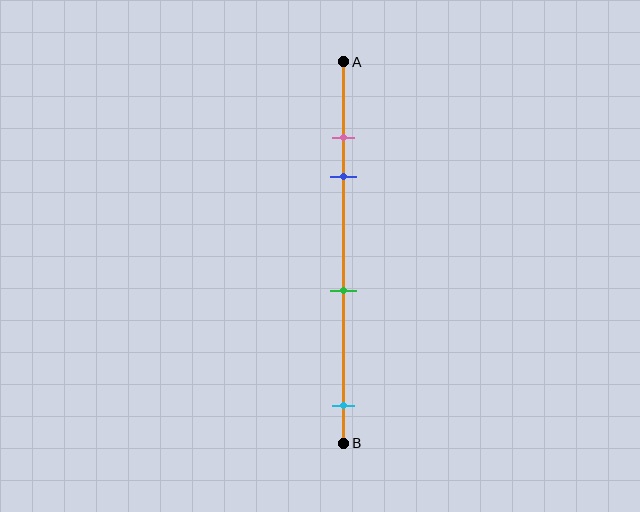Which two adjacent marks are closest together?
The pink and blue marks are the closest adjacent pair.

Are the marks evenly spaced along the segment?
No, the marks are not evenly spaced.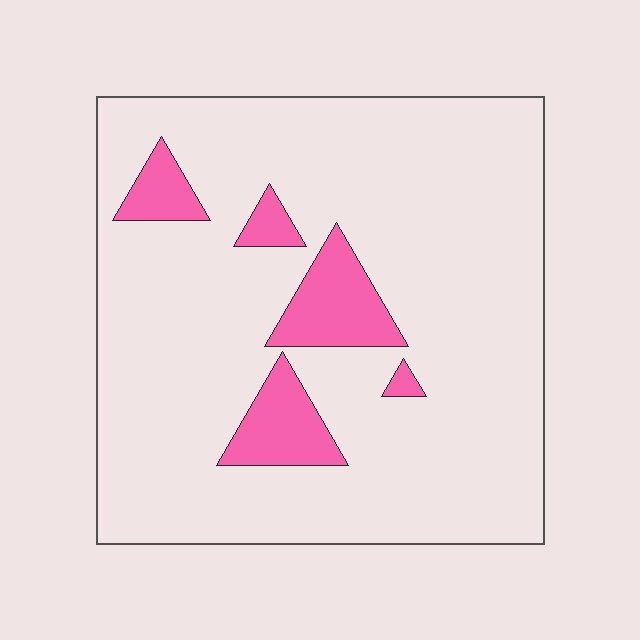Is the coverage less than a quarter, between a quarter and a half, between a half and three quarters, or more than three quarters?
Less than a quarter.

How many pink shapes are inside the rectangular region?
5.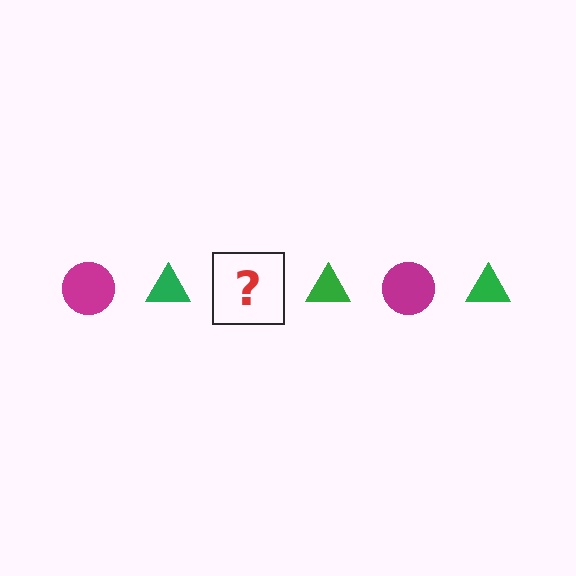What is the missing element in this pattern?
The missing element is a magenta circle.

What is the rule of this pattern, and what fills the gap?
The rule is that the pattern alternates between magenta circle and green triangle. The gap should be filled with a magenta circle.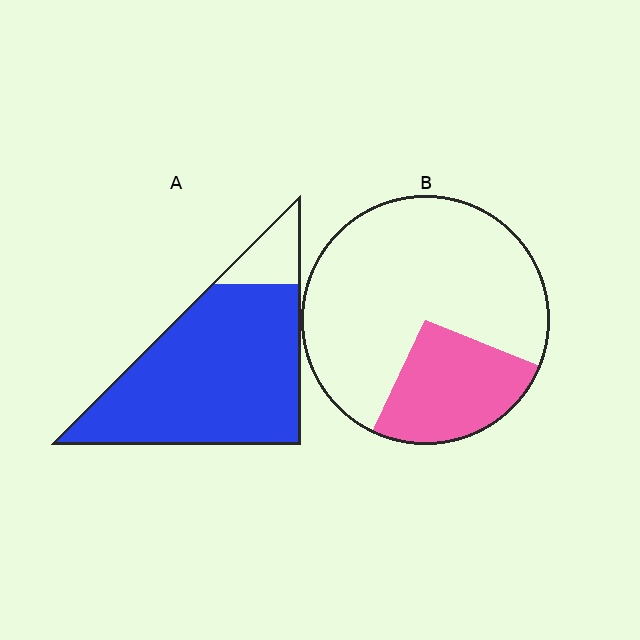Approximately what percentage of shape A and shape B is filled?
A is approximately 85% and B is approximately 25%.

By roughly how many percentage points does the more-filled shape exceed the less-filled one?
By roughly 60 percentage points (A over B).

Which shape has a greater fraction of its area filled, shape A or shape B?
Shape A.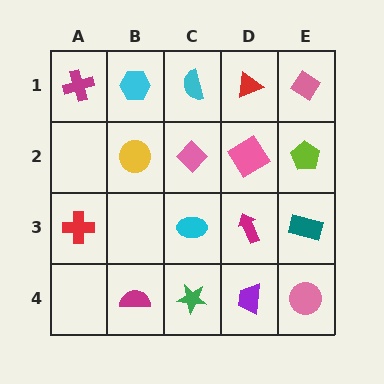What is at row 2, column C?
A pink diamond.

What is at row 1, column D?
A red triangle.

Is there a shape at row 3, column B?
No, that cell is empty.